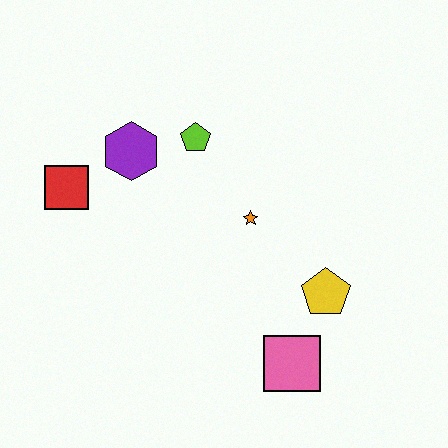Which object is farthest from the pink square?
The red square is farthest from the pink square.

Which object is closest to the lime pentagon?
The purple hexagon is closest to the lime pentagon.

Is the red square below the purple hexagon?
Yes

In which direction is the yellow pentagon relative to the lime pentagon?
The yellow pentagon is below the lime pentagon.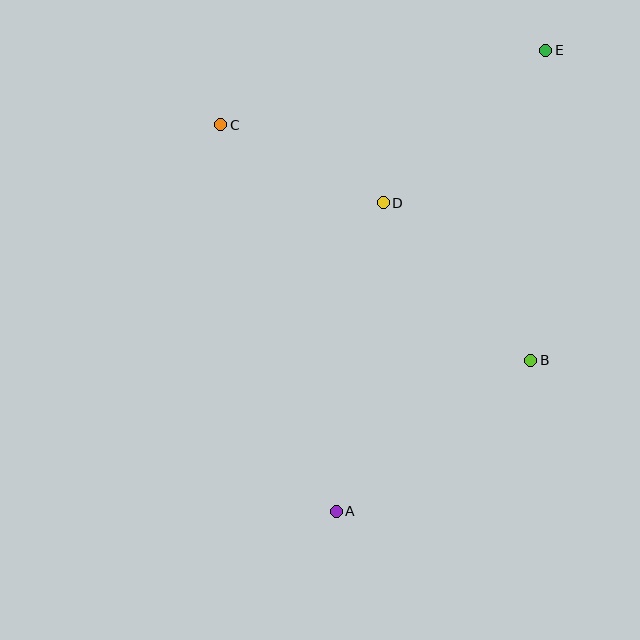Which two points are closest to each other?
Points C and D are closest to each other.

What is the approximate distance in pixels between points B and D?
The distance between B and D is approximately 216 pixels.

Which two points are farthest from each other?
Points A and E are farthest from each other.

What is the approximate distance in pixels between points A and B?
The distance between A and B is approximately 246 pixels.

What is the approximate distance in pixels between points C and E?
The distance between C and E is approximately 333 pixels.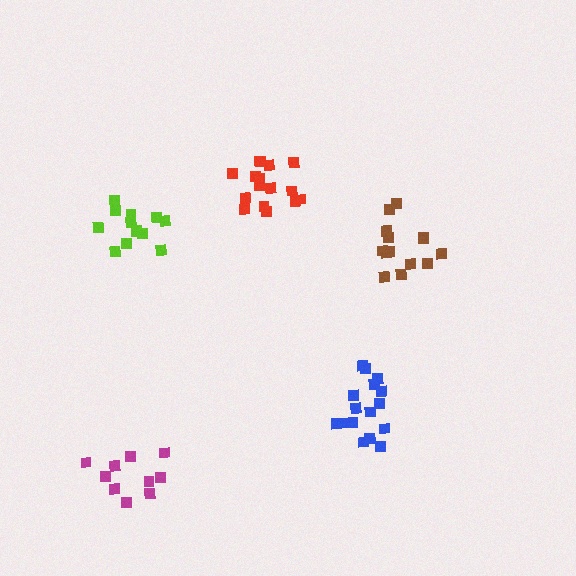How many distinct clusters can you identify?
There are 5 distinct clusters.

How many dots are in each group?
Group 1: 12 dots, Group 2: 16 dots, Group 3: 16 dots, Group 4: 14 dots, Group 5: 10 dots (68 total).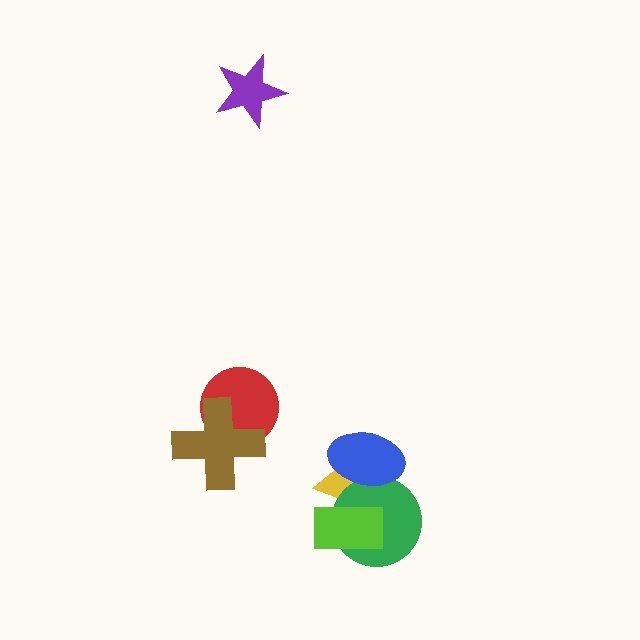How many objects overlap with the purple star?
0 objects overlap with the purple star.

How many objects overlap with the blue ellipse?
2 objects overlap with the blue ellipse.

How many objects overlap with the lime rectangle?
2 objects overlap with the lime rectangle.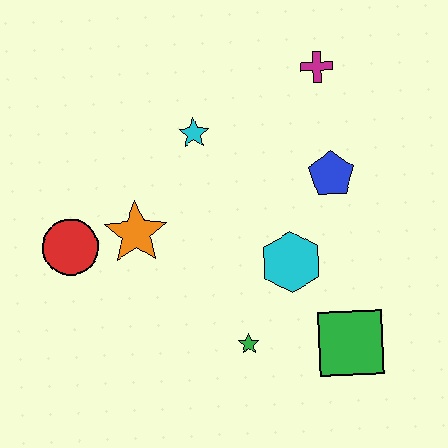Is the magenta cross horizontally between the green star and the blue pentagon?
Yes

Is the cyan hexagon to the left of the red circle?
No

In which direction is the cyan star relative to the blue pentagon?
The cyan star is to the left of the blue pentagon.